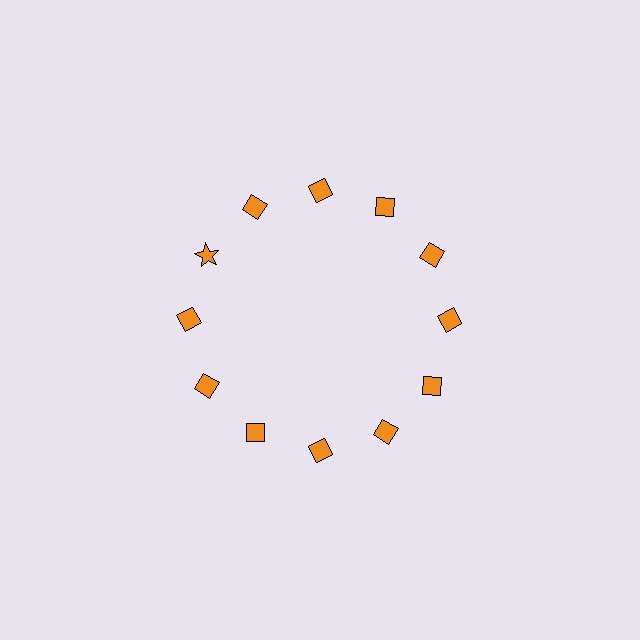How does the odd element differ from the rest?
It has a different shape: star instead of diamond.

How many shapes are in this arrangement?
There are 12 shapes arranged in a ring pattern.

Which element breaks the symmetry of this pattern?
The orange star at roughly the 10 o'clock position breaks the symmetry. All other shapes are orange diamonds.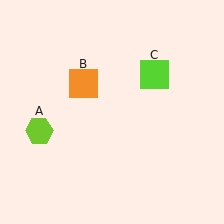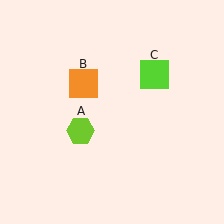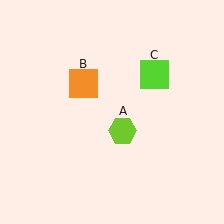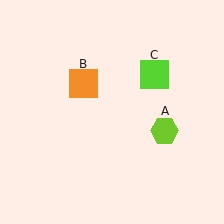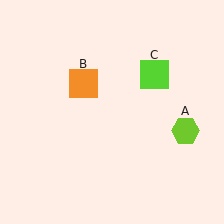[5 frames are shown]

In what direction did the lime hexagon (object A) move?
The lime hexagon (object A) moved right.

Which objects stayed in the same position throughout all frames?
Orange square (object B) and lime square (object C) remained stationary.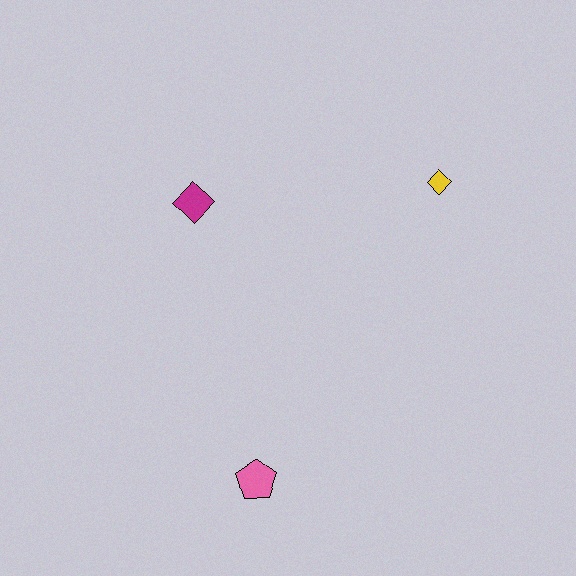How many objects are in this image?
There are 3 objects.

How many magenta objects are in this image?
There is 1 magenta object.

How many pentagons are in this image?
There is 1 pentagon.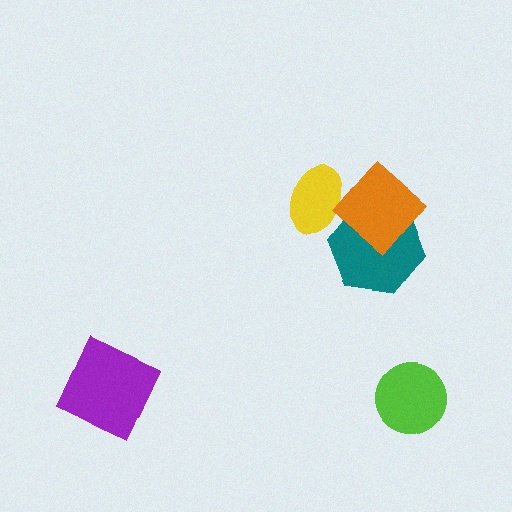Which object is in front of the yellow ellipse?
The orange diamond is in front of the yellow ellipse.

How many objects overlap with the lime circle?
0 objects overlap with the lime circle.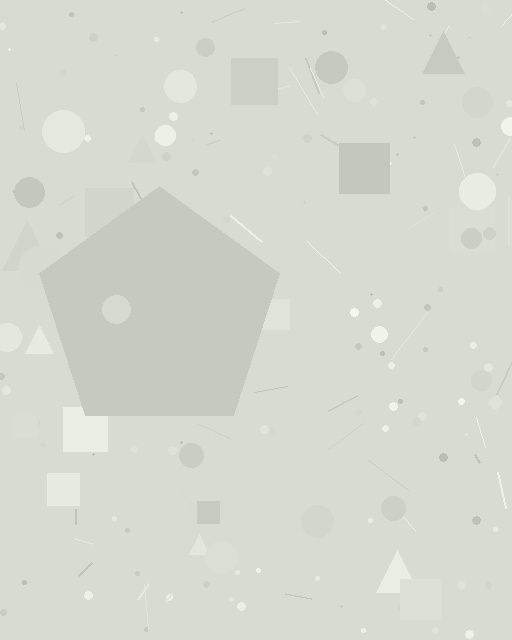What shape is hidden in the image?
A pentagon is hidden in the image.